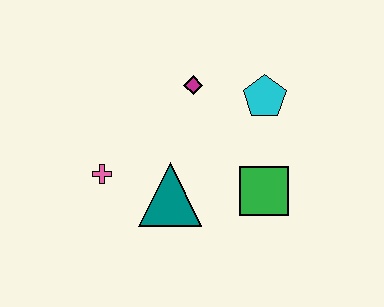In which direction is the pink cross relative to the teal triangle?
The pink cross is to the left of the teal triangle.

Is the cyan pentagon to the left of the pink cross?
No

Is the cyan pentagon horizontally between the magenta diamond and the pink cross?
No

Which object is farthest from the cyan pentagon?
The pink cross is farthest from the cyan pentagon.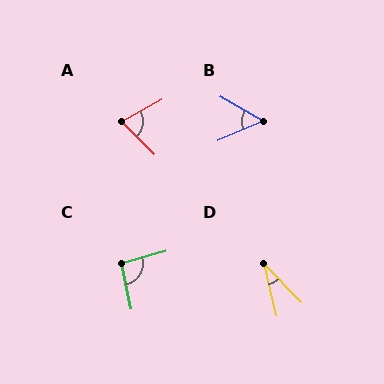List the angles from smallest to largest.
D (31°), B (52°), A (74°), C (94°).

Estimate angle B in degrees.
Approximately 52 degrees.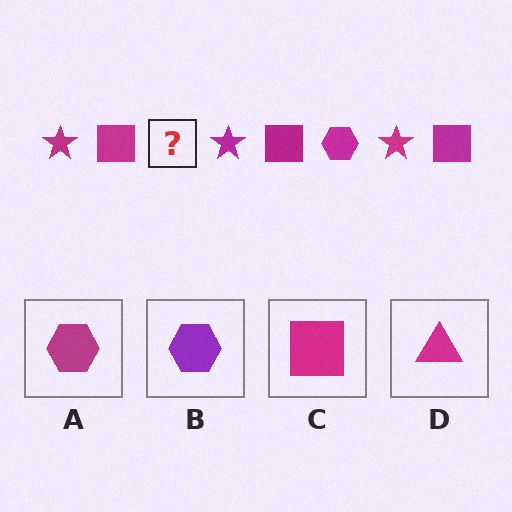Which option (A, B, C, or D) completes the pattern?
A.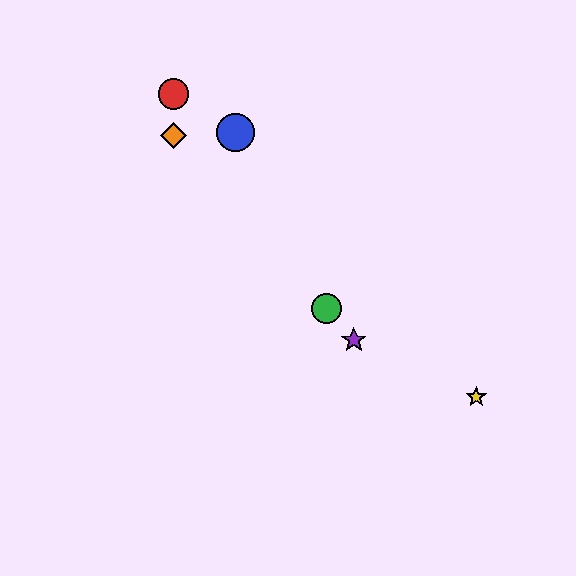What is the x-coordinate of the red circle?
The red circle is at x≈173.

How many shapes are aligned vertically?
2 shapes (the red circle, the orange diamond) are aligned vertically.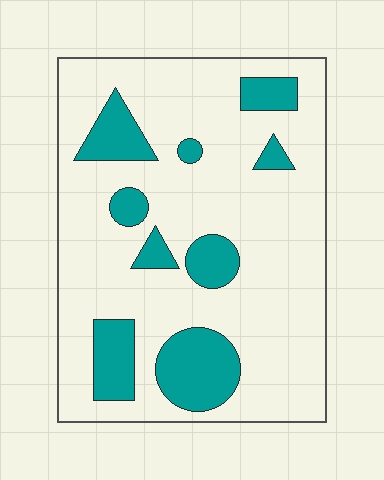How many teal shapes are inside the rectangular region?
9.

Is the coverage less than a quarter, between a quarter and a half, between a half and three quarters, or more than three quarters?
Less than a quarter.